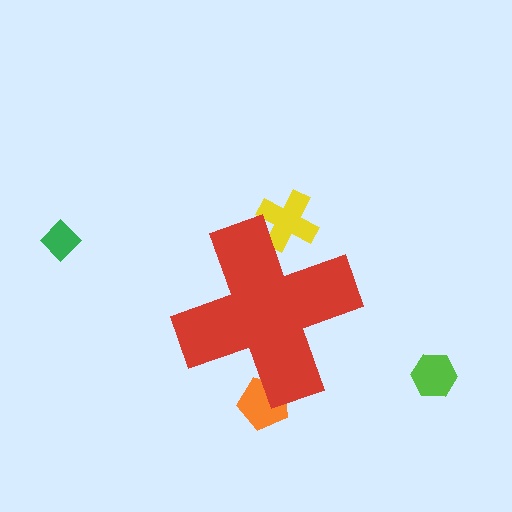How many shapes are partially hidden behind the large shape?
2 shapes are partially hidden.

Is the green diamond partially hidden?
No, the green diamond is fully visible.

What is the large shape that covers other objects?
A red cross.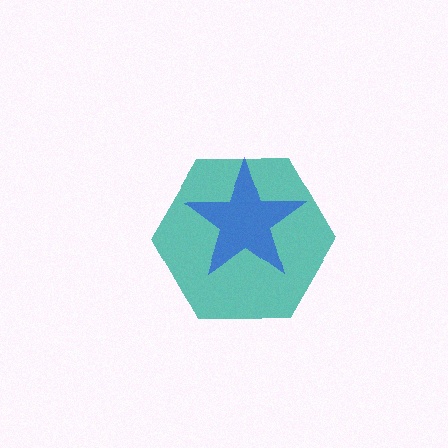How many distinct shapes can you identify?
There are 2 distinct shapes: a teal hexagon, a blue star.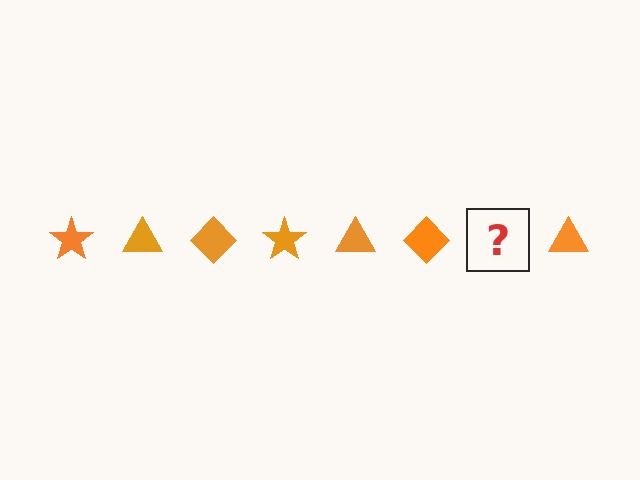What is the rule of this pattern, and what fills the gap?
The rule is that the pattern cycles through star, triangle, diamond shapes in orange. The gap should be filled with an orange star.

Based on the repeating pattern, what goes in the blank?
The blank should be an orange star.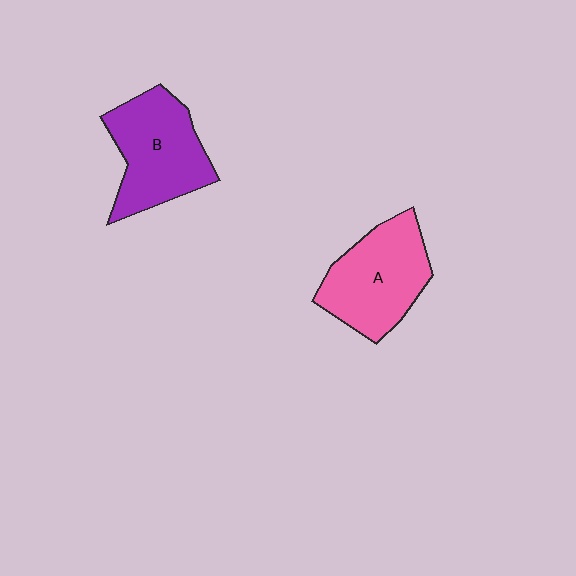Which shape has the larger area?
Shape B (purple).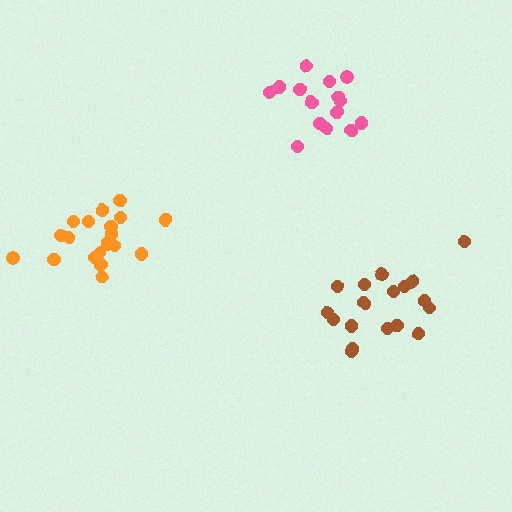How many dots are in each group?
Group 1: 19 dots, Group 2: 16 dots, Group 3: 19 dots (54 total).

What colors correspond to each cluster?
The clusters are colored: brown, pink, orange.